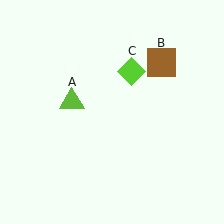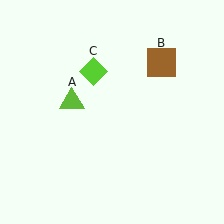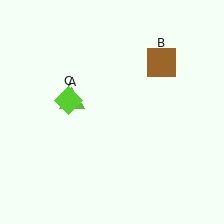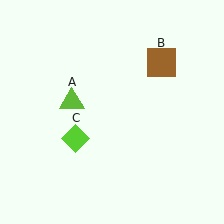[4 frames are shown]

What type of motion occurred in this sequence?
The lime diamond (object C) rotated counterclockwise around the center of the scene.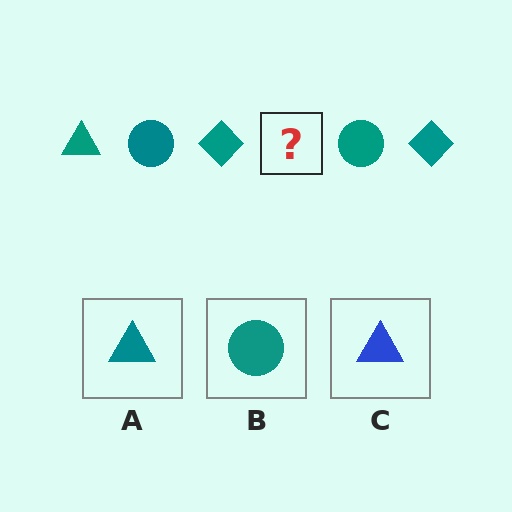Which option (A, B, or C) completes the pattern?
A.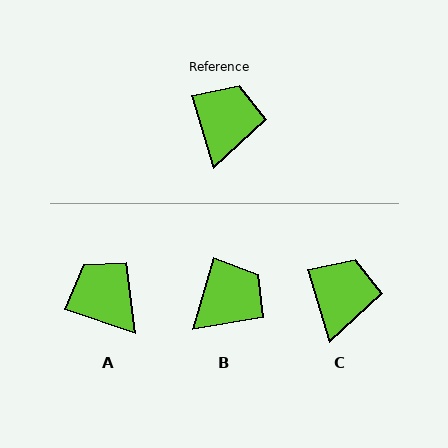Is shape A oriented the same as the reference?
No, it is off by about 55 degrees.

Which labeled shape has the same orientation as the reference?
C.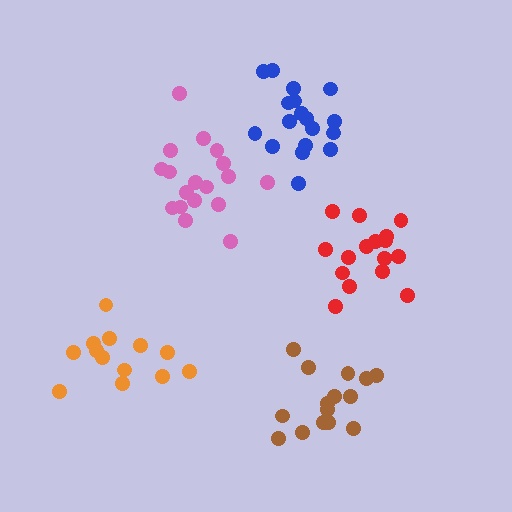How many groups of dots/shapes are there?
There are 5 groups.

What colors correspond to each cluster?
The clusters are colored: orange, red, pink, blue, brown.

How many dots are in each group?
Group 1: 13 dots, Group 2: 16 dots, Group 3: 18 dots, Group 4: 18 dots, Group 5: 15 dots (80 total).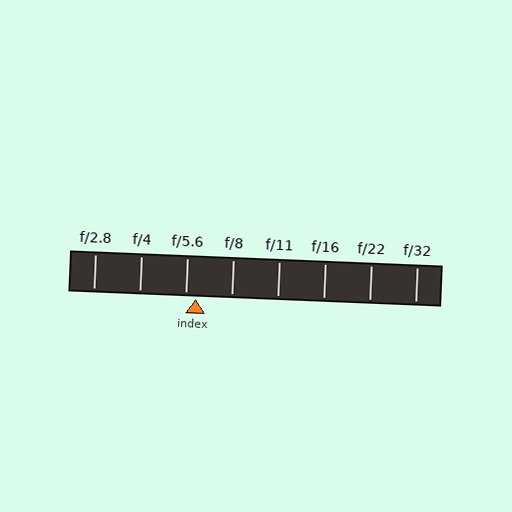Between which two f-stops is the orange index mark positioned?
The index mark is between f/5.6 and f/8.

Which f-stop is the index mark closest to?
The index mark is closest to f/5.6.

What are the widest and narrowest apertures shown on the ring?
The widest aperture shown is f/2.8 and the narrowest is f/32.